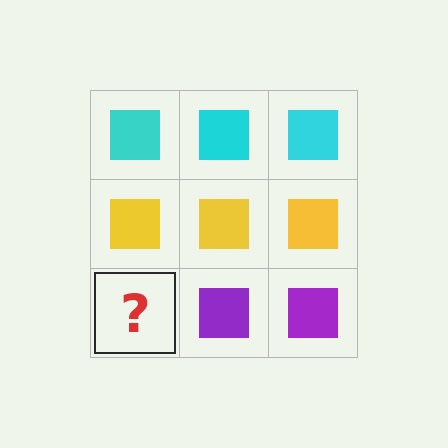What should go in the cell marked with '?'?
The missing cell should contain a purple square.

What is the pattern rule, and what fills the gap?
The rule is that each row has a consistent color. The gap should be filled with a purple square.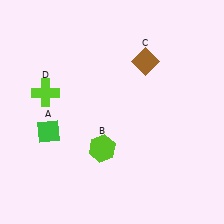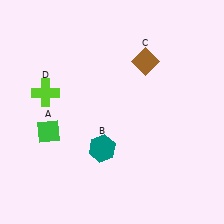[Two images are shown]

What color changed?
The hexagon (B) changed from lime in Image 1 to teal in Image 2.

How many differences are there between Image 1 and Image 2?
There is 1 difference between the two images.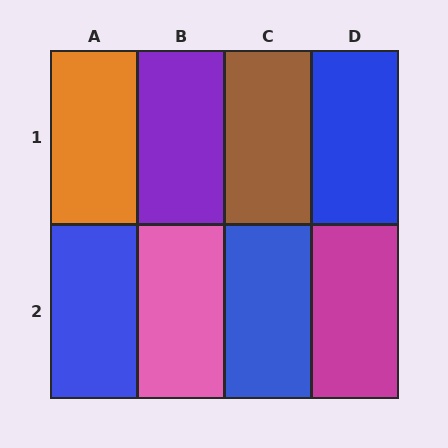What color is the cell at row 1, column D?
Blue.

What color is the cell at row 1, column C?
Brown.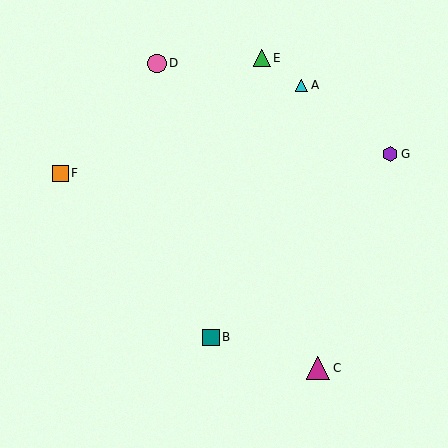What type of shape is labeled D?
Shape D is a pink circle.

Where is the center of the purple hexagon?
The center of the purple hexagon is at (390, 154).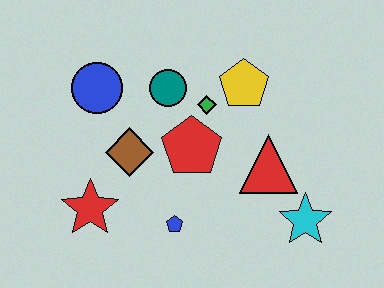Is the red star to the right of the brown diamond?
No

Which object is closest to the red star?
The brown diamond is closest to the red star.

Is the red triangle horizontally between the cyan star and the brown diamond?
Yes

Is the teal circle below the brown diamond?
No